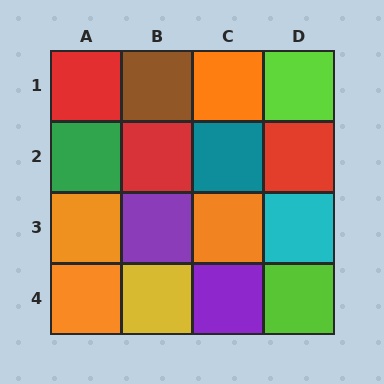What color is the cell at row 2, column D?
Red.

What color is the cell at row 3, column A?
Orange.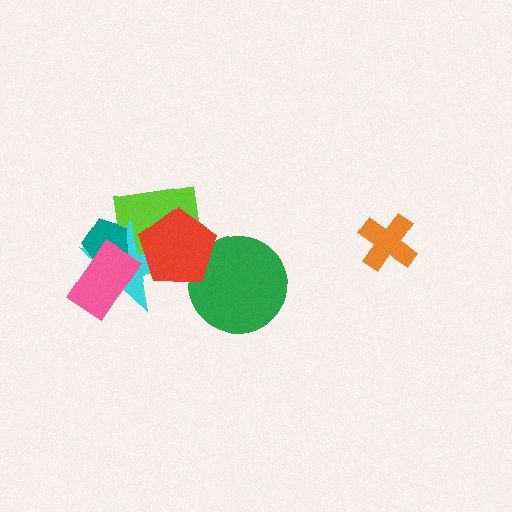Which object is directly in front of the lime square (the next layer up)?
The cyan star is directly in front of the lime square.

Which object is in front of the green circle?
The red pentagon is in front of the green circle.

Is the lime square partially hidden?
Yes, it is partially covered by another shape.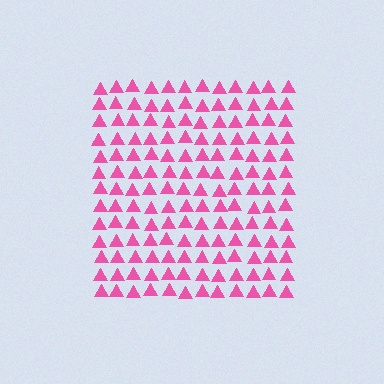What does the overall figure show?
The overall figure shows a square.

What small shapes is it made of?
It is made of small triangles.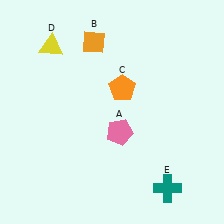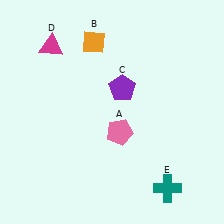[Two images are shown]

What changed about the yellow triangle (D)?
In Image 1, D is yellow. In Image 2, it changed to magenta.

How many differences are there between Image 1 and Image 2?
There are 2 differences between the two images.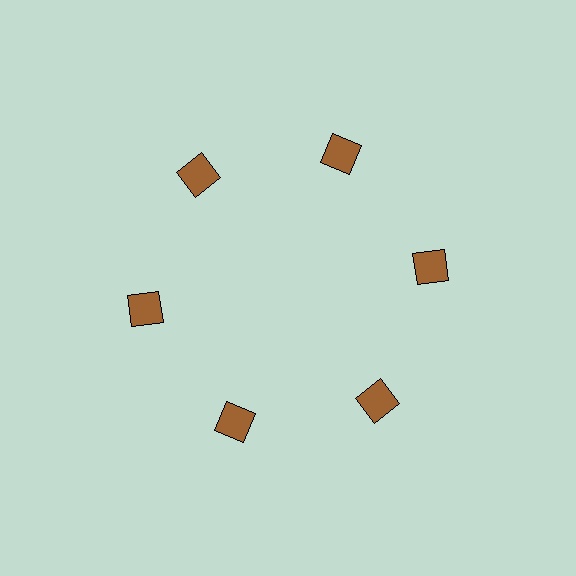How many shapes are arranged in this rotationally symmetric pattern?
There are 6 shapes, arranged in 6 groups of 1.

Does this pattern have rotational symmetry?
Yes, this pattern has 6-fold rotational symmetry. It looks the same after rotating 60 degrees around the center.